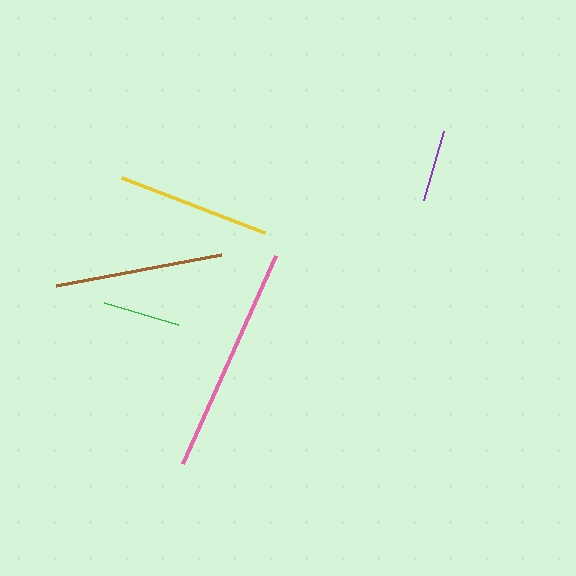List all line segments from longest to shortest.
From longest to shortest: pink, brown, yellow, green, purple.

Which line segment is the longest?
The pink line is the longest at approximately 229 pixels.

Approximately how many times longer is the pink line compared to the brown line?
The pink line is approximately 1.4 times the length of the brown line.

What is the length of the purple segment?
The purple segment is approximately 72 pixels long.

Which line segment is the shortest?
The purple line is the shortest at approximately 72 pixels.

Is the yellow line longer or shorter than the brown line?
The brown line is longer than the yellow line.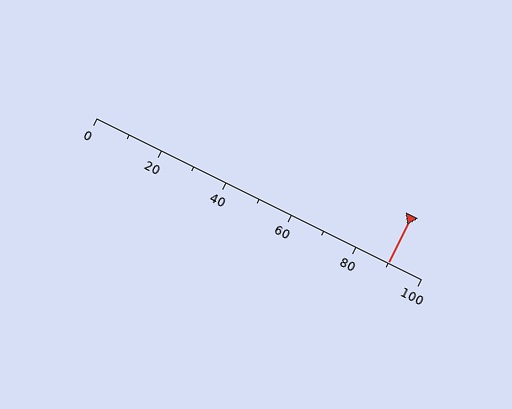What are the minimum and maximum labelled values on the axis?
The axis runs from 0 to 100.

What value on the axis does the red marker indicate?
The marker indicates approximately 90.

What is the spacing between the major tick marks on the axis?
The major ticks are spaced 20 apart.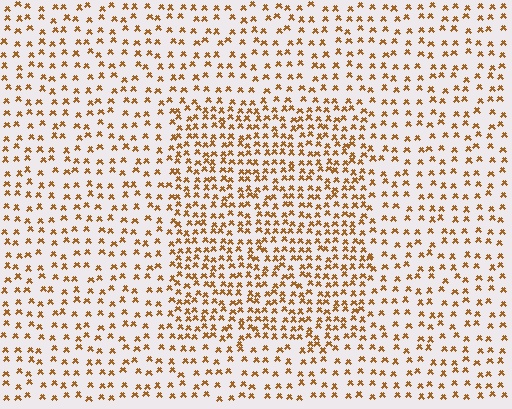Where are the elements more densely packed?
The elements are more densely packed inside the rectangle boundary.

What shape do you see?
I see a rectangle.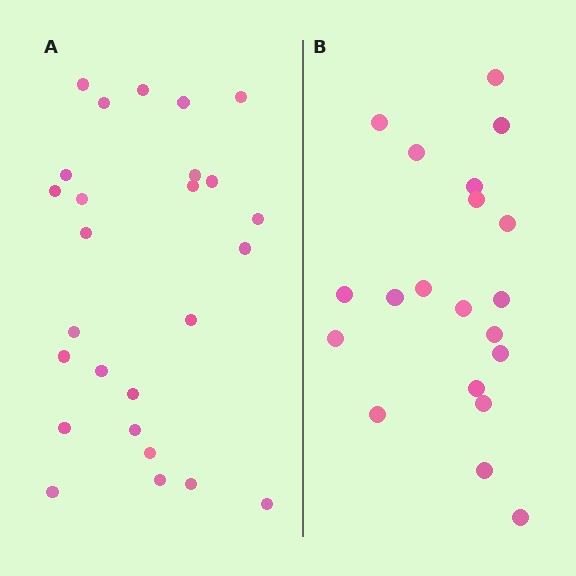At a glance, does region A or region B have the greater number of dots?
Region A (the left region) has more dots.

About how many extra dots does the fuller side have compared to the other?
Region A has about 6 more dots than region B.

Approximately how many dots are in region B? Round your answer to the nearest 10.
About 20 dots.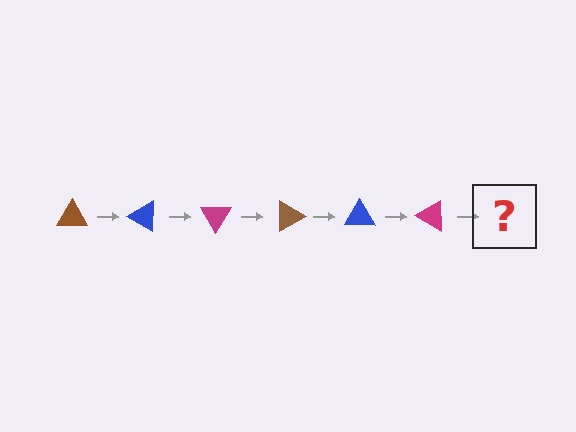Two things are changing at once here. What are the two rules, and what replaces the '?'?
The two rules are that it rotates 30 degrees each step and the color cycles through brown, blue, and magenta. The '?' should be a brown triangle, rotated 180 degrees from the start.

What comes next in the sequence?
The next element should be a brown triangle, rotated 180 degrees from the start.